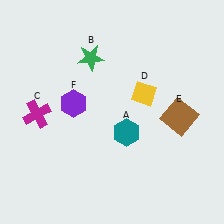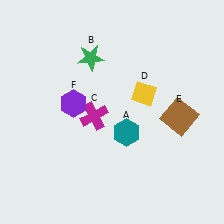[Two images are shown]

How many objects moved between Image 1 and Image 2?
1 object moved between the two images.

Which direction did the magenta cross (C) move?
The magenta cross (C) moved right.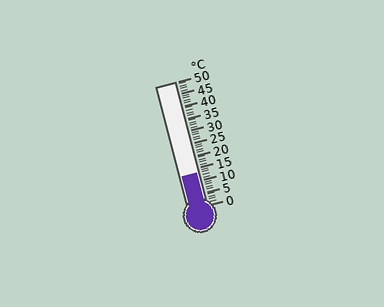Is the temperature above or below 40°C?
The temperature is below 40°C.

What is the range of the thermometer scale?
The thermometer scale ranges from 0°C to 50°C.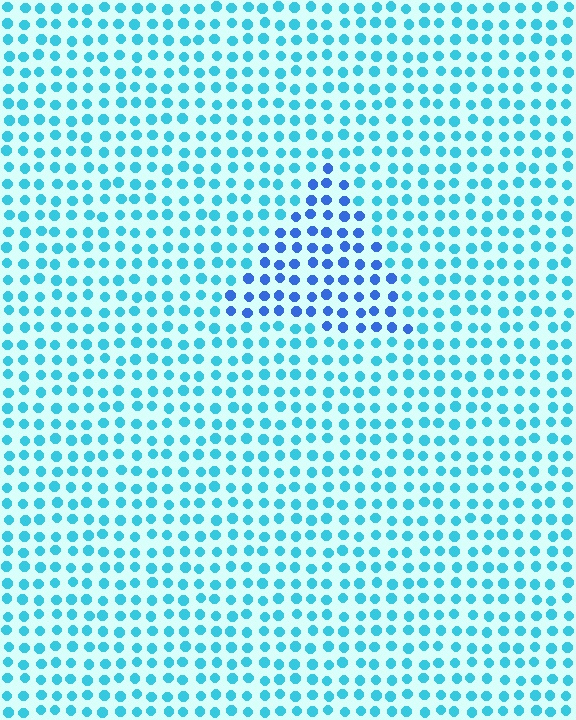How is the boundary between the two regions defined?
The boundary is defined purely by a slight shift in hue (about 33 degrees). Spacing, size, and orientation are identical on both sides.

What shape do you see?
I see a triangle.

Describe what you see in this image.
The image is filled with small cyan elements in a uniform arrangement. A triangle-shaped region is visible where the elements are tinted to a slightly different hue, forming a subtle color boundary.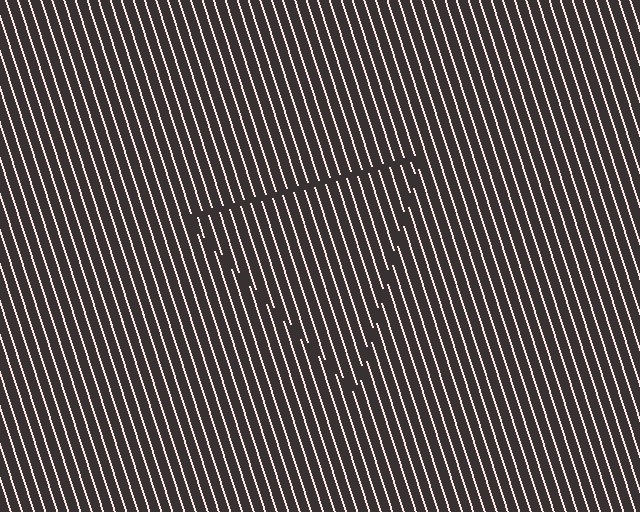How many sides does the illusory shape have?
3 sides — the line-ends trace a triangle.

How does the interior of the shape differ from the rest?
The interior of the shape contains the same grating, shifted by half a period — the contour is defined by the phase discontinuity where line-ends from the inner and outer gratings abut.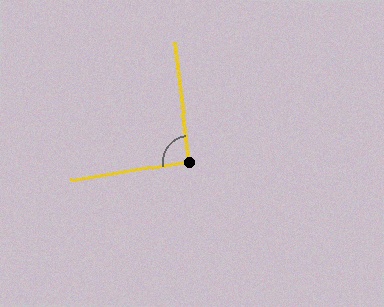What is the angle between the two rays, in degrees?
Approximately 93 degrees.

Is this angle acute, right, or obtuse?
It is approximately a right angle.